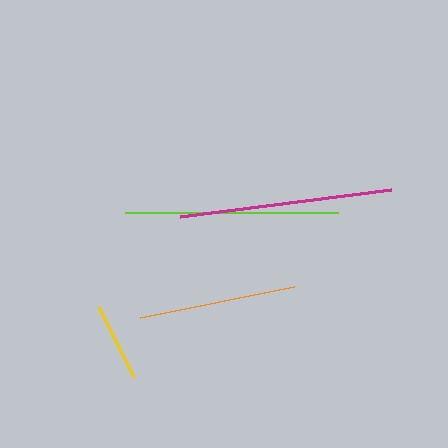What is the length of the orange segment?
The orange segment is approximately 157 pixels long.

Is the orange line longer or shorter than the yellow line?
The orange line is longer than the yellow line.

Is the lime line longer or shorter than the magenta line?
The magenta line is longer than the lime line.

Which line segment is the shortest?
The yellow line is the shortest at approximately 78 pixels.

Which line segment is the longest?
The magenta line is the longest at approximately 213 pixels.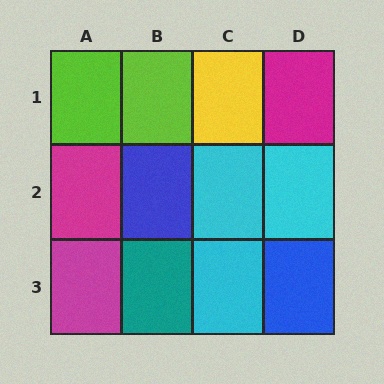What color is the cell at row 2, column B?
Blue.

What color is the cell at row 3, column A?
Magenta.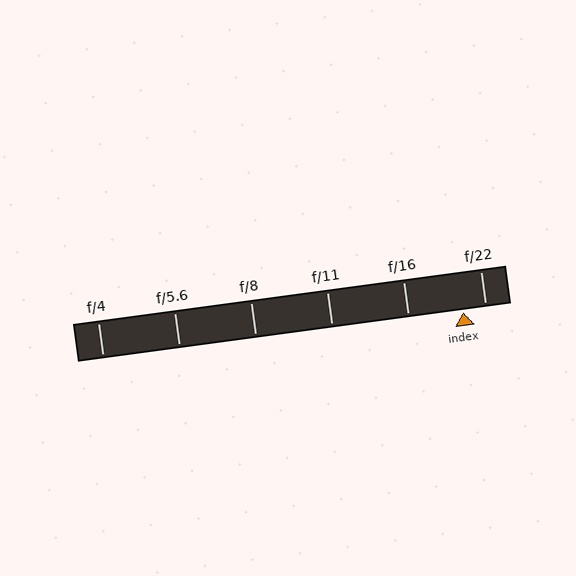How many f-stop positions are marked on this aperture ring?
There are 6 f-stop positions marked.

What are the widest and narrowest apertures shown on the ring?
The widest aperture shown is f/4 and the narrowest is f/22.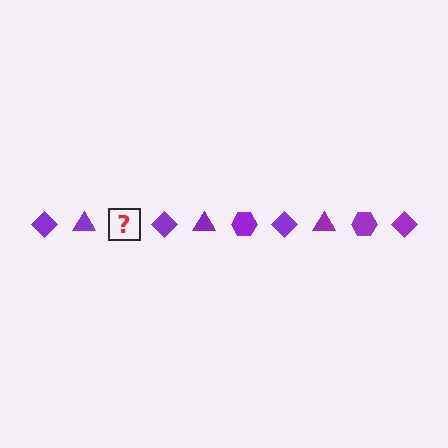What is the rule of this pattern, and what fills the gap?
The rule is that the pattern cycles through diamond, triangle, hexagon shapes in purple. The gap should be filled with a purple hexagon.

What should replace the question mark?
The question mark should be replaced with a purple hexagon.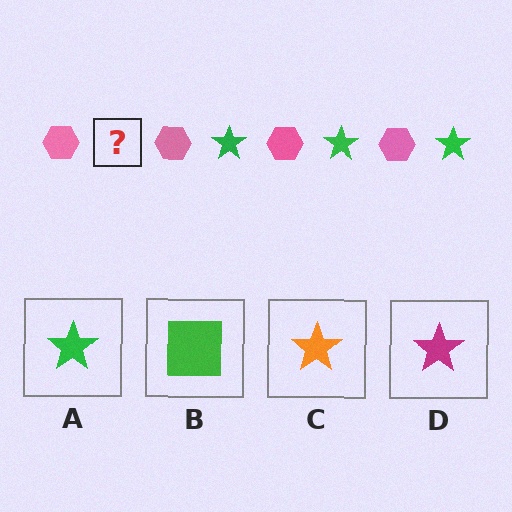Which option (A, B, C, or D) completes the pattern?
A.